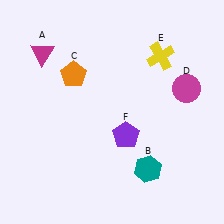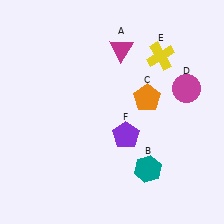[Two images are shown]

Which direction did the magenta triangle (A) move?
The magenta triangle (A) moved right.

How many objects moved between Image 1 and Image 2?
2 objects moved between the two images.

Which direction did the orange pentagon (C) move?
The orange pentagon (C) moved right.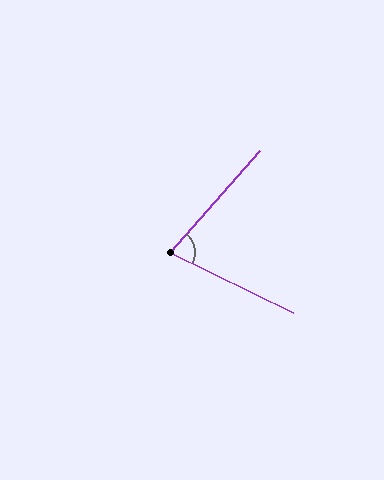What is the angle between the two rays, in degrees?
Approximately 75 degrees.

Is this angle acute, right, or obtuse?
It is acute.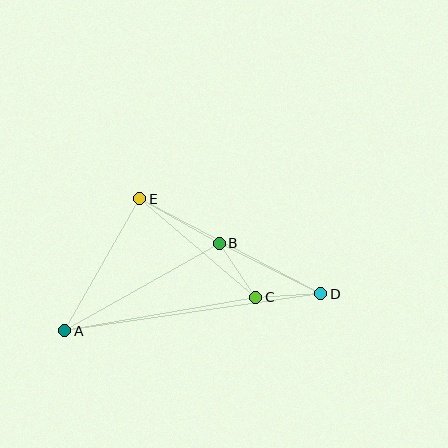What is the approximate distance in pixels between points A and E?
The distance between A and E is approximately 152 pixels.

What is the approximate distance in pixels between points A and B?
The distance between A and B is approximately 177 pixels.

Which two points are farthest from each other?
Points A and D are farthest from each other.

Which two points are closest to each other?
Points B and C are closest to each other.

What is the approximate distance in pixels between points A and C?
The distance between A and C is approximately 194 pixels.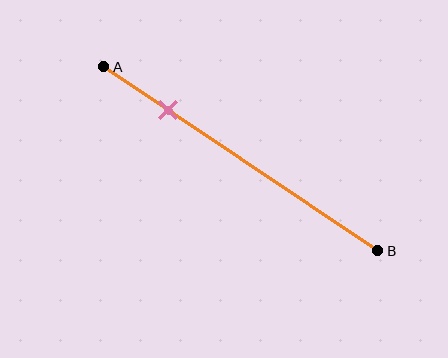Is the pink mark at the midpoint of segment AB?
No, the mark is at about 25% from A, not at the 50% midpoint.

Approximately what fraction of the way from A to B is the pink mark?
The pink mark is approximately 25% of the way from A to B.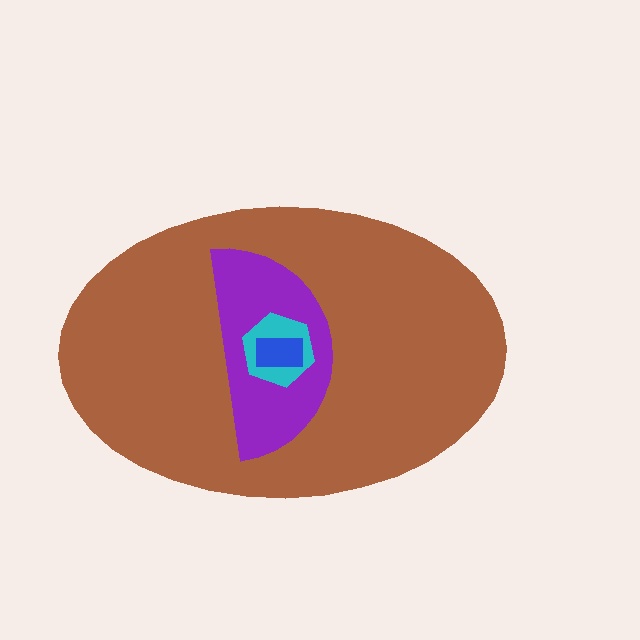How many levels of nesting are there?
4.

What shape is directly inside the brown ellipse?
The purple semicircle.